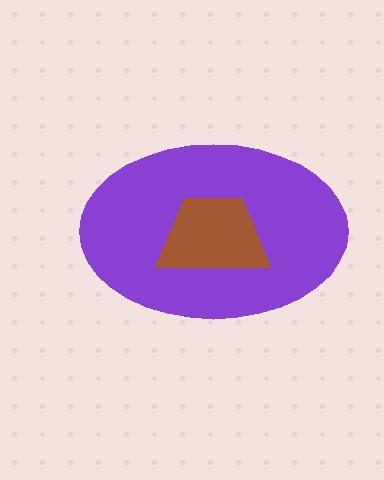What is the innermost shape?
The brown trapezoid.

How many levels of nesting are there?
2.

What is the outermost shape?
The purple ellipse.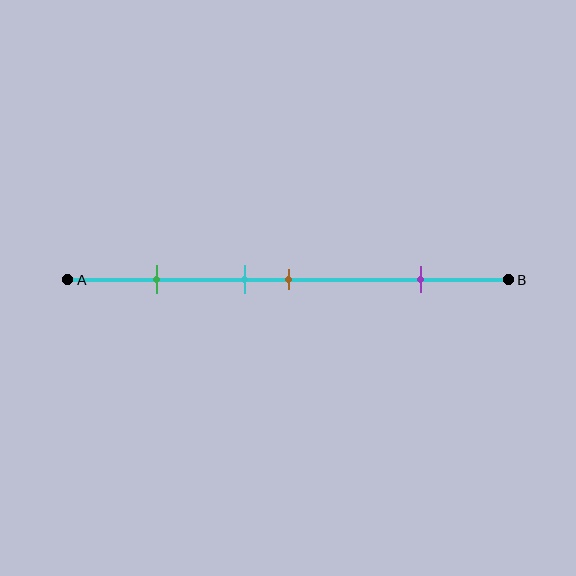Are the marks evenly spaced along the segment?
No, the marks are not evenly spaced.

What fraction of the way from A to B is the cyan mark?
The cyan mark is approximately 40% (0.4) of the way from A to B.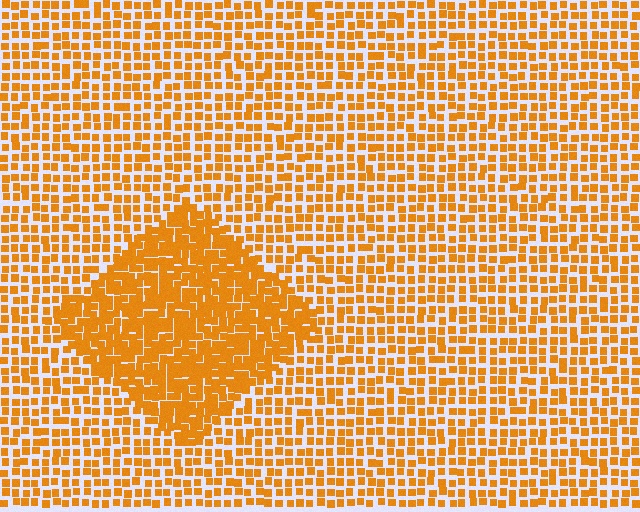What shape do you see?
I see a diamond.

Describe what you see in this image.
The image contains small orange elements arranged at two different densities. A diamond-shaped region is visible where the elements are more densely packed than the surrounding area.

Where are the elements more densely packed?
The elements are more densely packed inside the diamond boundary.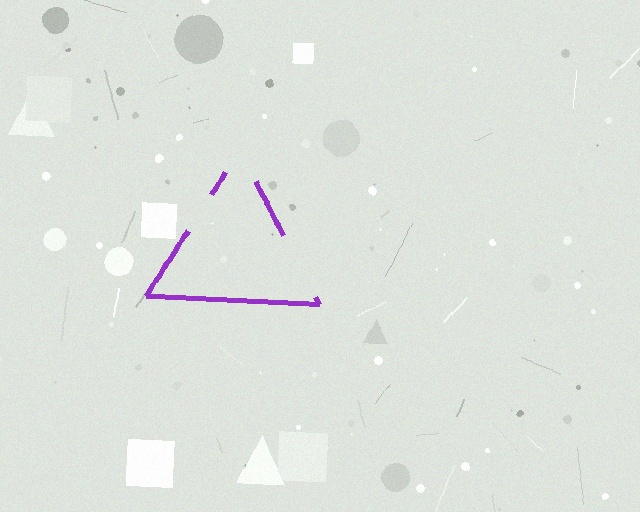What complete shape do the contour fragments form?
The contour fragments form a triangle.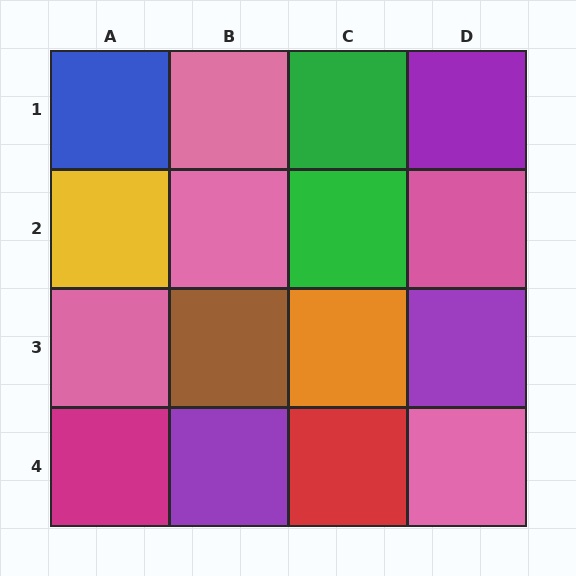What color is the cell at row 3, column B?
Brown.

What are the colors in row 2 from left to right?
Yellow, pink, green, pink.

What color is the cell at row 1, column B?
Pink.